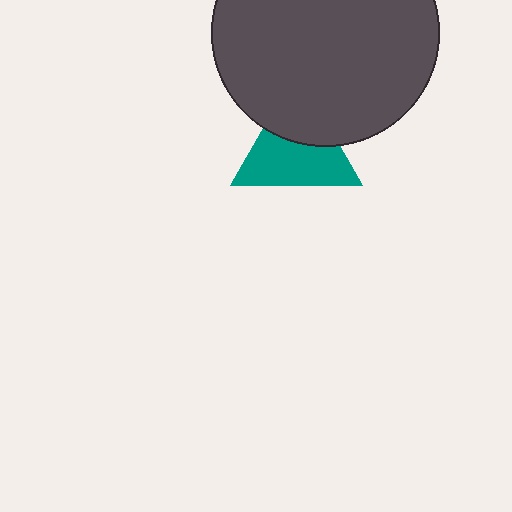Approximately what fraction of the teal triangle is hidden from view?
Roughly 38% of the teal triangle is hidden behind the dark gray circle.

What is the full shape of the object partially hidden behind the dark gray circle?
The partially hidden object is a teal triangle.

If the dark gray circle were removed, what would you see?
You would see the complete teal triangle.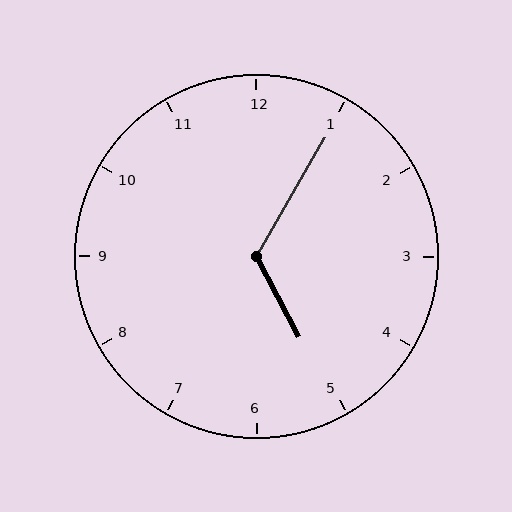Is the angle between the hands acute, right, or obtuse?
It is obtuse.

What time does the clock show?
5:05.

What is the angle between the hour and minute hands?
Approximately 122 degrees.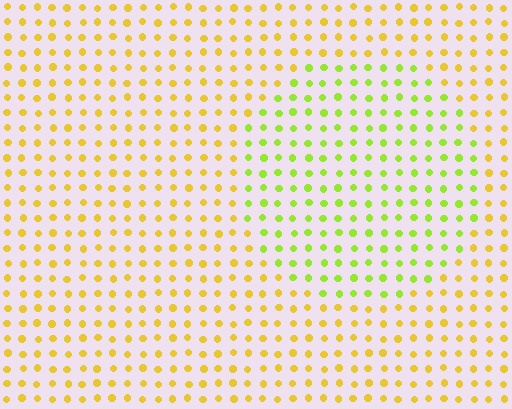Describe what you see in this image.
The image is filled with small yellow elements in a uniform arrangement. A circle-shaped region is visible where the elements are tinted to a slightly different hue, forming a subtle color boundary.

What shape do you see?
I see a circle.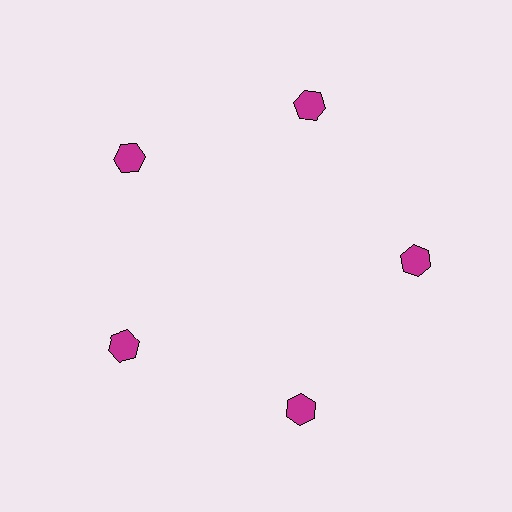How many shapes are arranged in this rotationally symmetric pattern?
There are 5 shapes, arranged in 5 groups of 1.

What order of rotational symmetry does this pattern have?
This pattern has 5-fold rotational symmetry.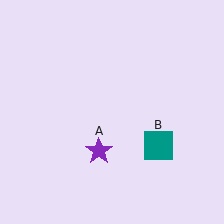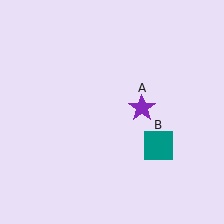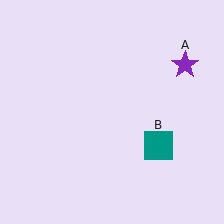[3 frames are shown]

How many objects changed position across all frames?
1 object changed position: purple star (object A).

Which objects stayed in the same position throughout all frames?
Teal square (object B) remained stationary.